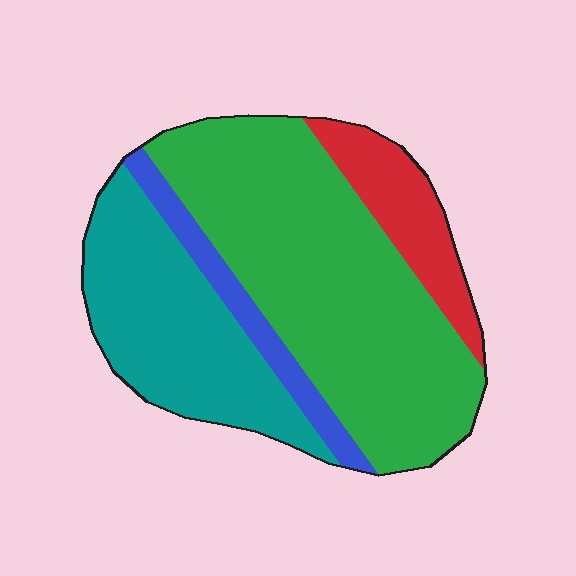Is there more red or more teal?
Teal.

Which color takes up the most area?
Green, at roughly 50%.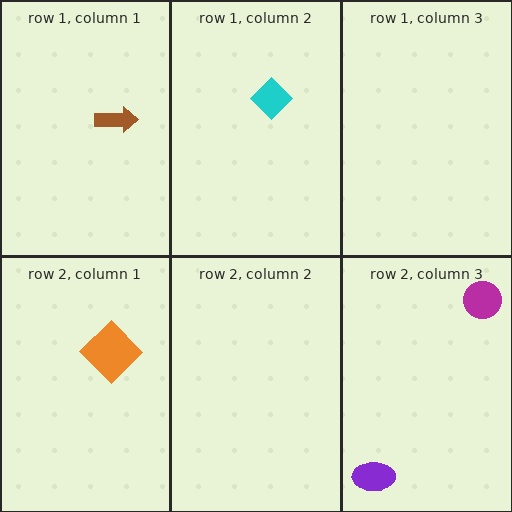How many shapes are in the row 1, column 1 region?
1.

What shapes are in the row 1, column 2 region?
The cyan diamond.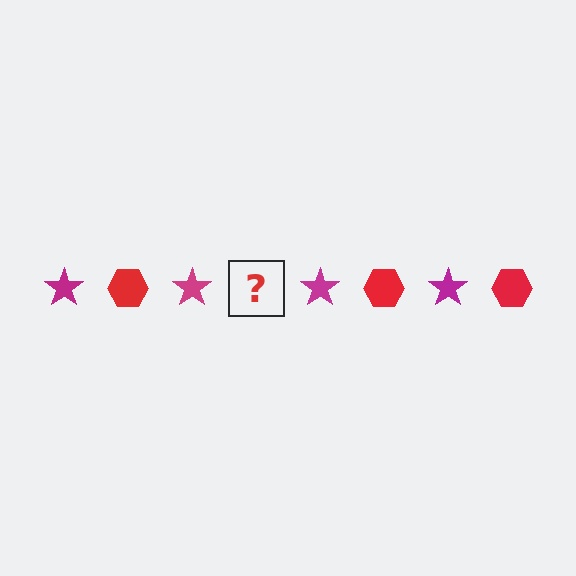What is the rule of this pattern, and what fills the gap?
The rule is that the pattern alternates between magenta star and red hexagon. The gap should be filled with a red hexagon.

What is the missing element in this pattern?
The missing element is a red hexagon.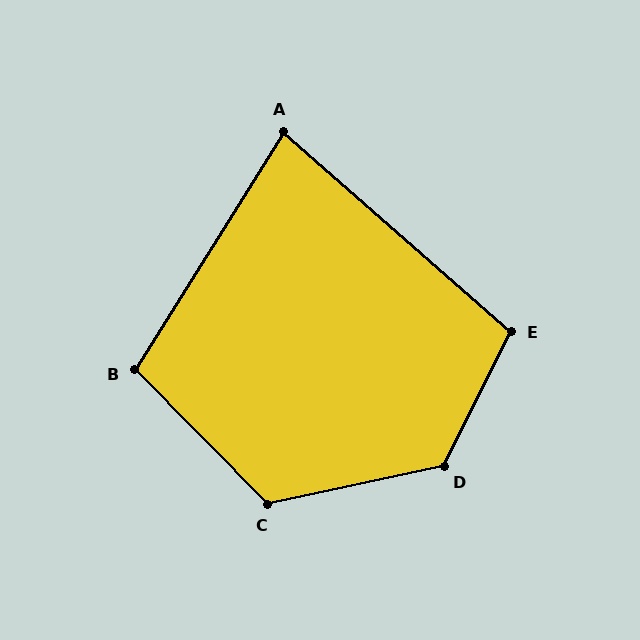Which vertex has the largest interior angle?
D, at approximately 129 degrees.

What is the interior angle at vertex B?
Approximately 103 degrees (obtuse).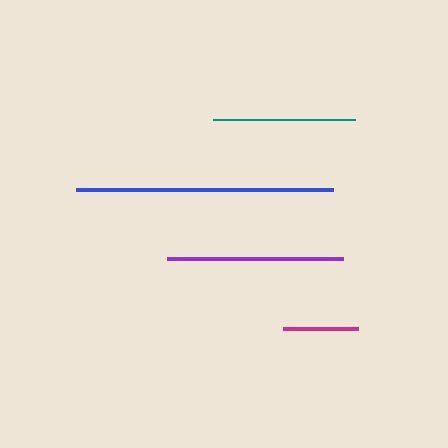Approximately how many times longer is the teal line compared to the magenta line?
The teal line is approximately 1.9 times the length of the magenta line.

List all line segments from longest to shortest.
From longest to shortest: blue, purple, teal, magenta.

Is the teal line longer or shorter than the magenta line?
The teal line is longer than the magenta line.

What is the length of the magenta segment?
The magenta segment is approximately 76 pixels long.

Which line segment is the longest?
The blue line is the longest at approximately 257 pixels.